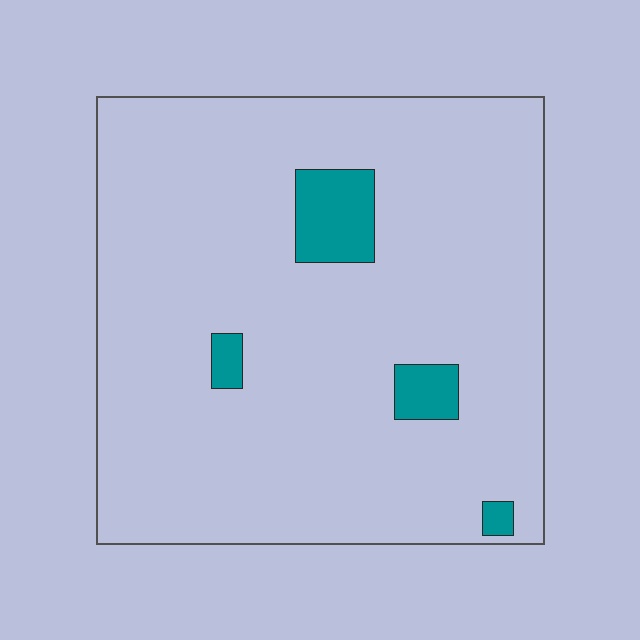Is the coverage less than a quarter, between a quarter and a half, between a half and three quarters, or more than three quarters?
Less than a quarter.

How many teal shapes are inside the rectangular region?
4.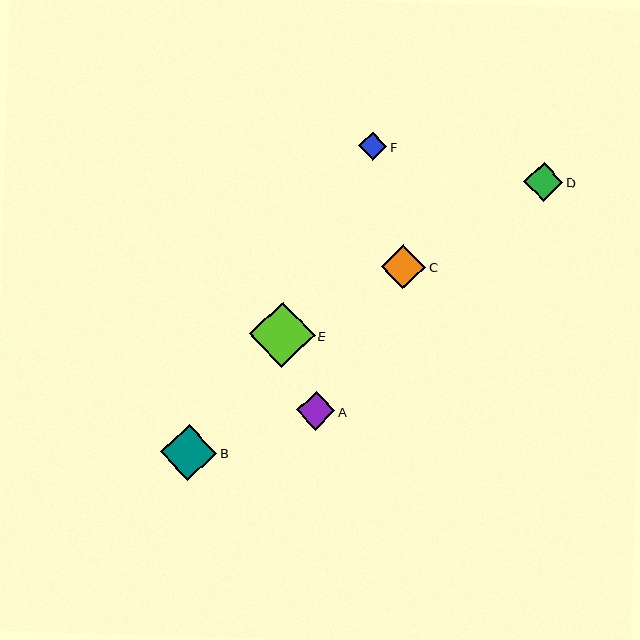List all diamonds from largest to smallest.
From largest to smallest: E, B, C, D, A, F.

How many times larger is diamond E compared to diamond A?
Diamond E is approximately 1.7 times the size of diamond A.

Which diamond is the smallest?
Diamond F is the smallest with a size of approximately 28 pixels.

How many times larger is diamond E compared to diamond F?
Diamond E is approximately 2.4 times the size of diamond F.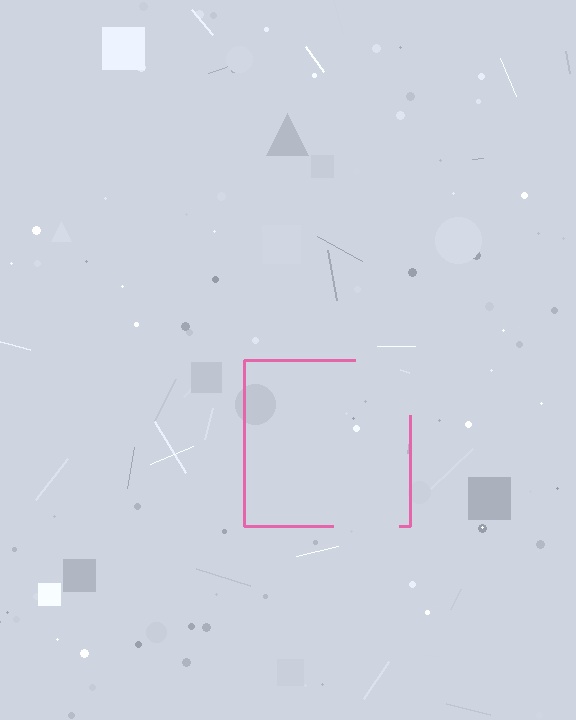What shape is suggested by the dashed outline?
The dashed outline suggests a square.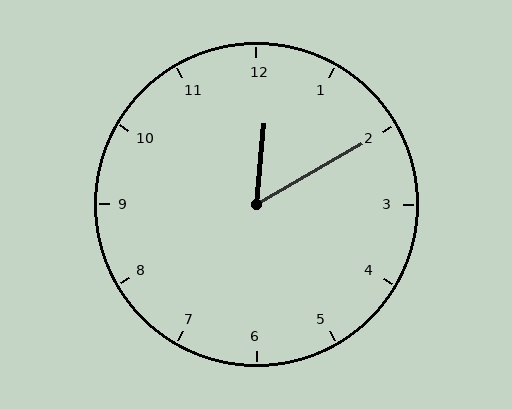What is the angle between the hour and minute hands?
Approximately 55 degrees.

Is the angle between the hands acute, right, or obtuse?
It is acute.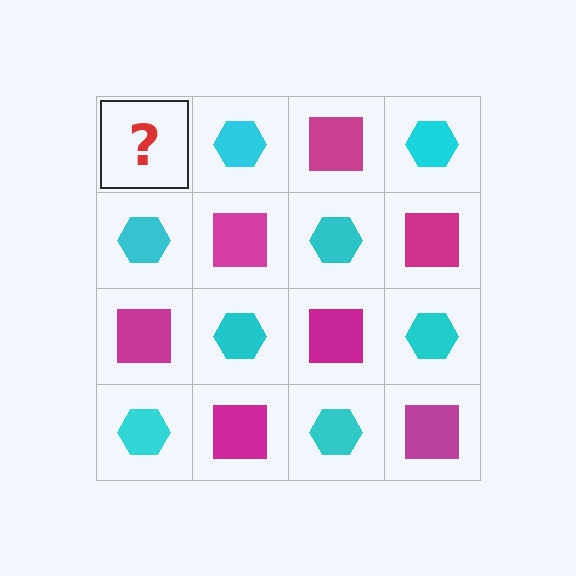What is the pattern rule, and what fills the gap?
The rule is that it alternates magenta square and cyan hexagon in a checkerboard pattern. The gap should be filled with a magenta square.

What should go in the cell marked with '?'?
The missing cell should contain a magenta square.